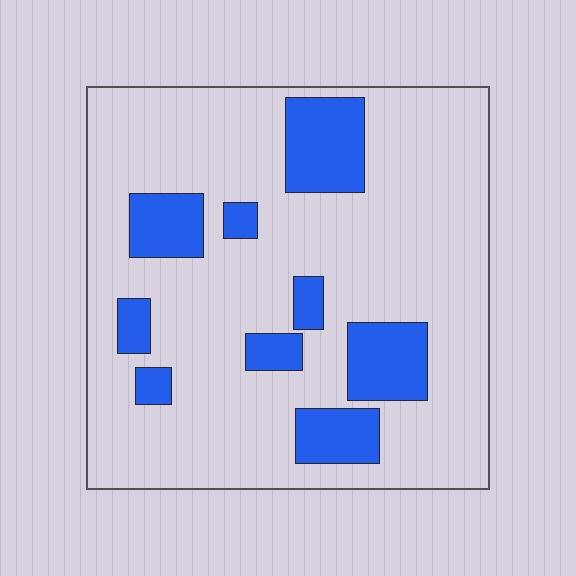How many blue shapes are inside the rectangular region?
9.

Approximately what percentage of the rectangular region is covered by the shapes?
Approximately 20%.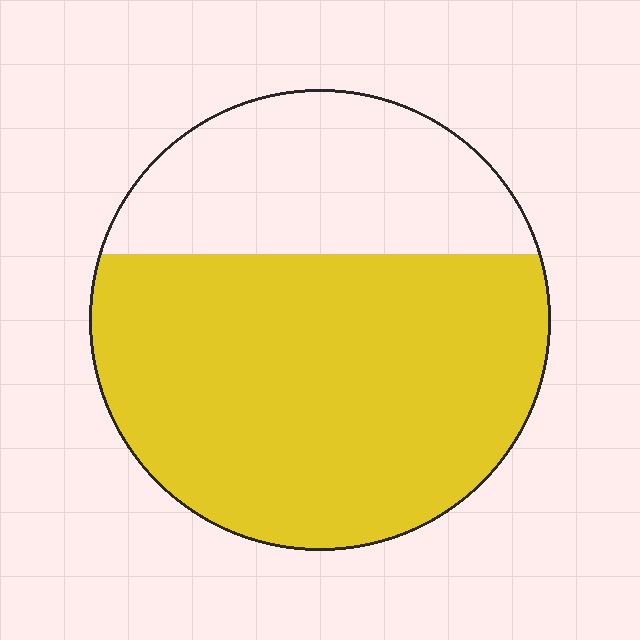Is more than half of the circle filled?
Yes.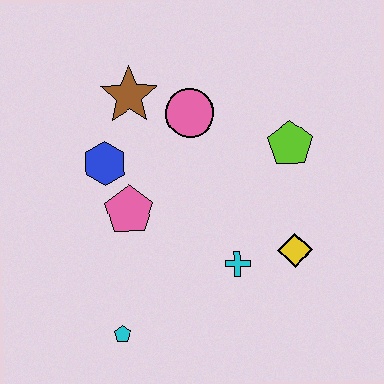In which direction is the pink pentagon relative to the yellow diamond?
The pink pentagon is to the left of the yellow diamond.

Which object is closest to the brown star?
The pink circle is closest to the brown star.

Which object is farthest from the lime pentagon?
The cyan pentagon is farthest from the lime pentagon.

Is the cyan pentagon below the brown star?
Yes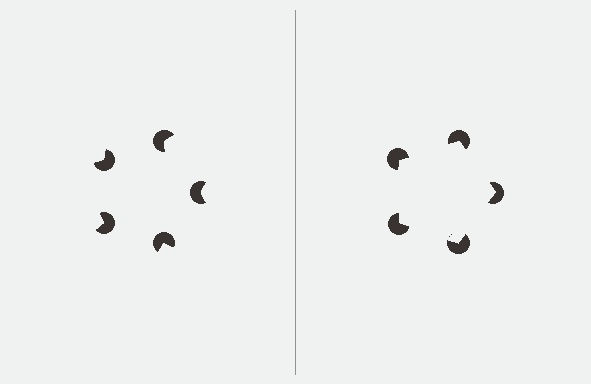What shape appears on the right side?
An illusory pentagon.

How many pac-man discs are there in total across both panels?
10 — 5 on each side.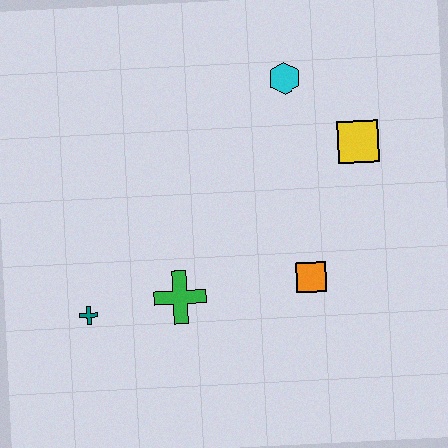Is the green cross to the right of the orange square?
No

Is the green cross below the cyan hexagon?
Yes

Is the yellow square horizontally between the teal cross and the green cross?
No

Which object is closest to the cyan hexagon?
The yellow square is closest to the cyan hexagon.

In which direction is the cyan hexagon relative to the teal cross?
The cyan hexagon is above the teal cross.